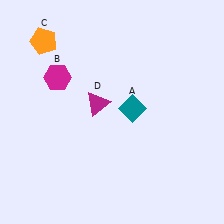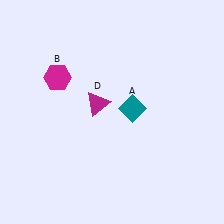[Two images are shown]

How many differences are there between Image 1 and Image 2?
There is 1 difference between the two images.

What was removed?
The orange pentagon (C) was removed in Image 2.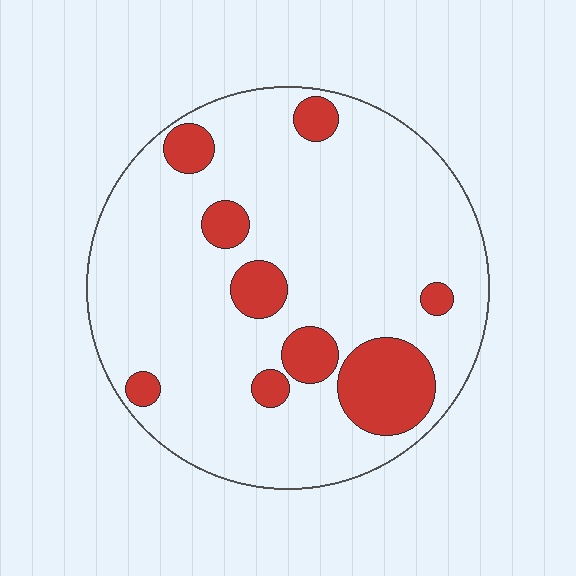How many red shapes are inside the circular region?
9.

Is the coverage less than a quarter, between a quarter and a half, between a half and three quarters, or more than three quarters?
Less than a quarter.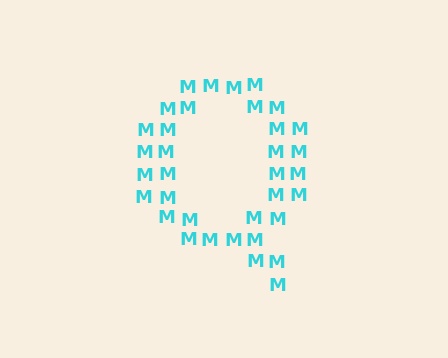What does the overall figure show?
The overall figure shows the letter Q.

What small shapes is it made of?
It is made of small letter M's.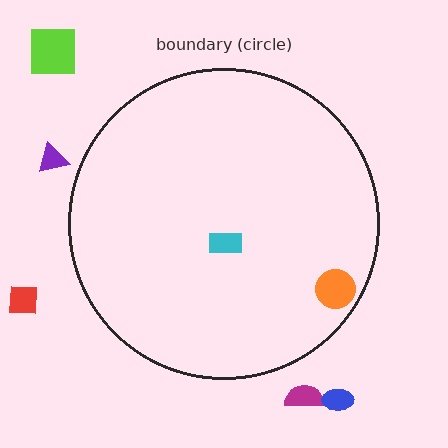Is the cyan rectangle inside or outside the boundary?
Inside.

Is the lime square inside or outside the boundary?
Outside.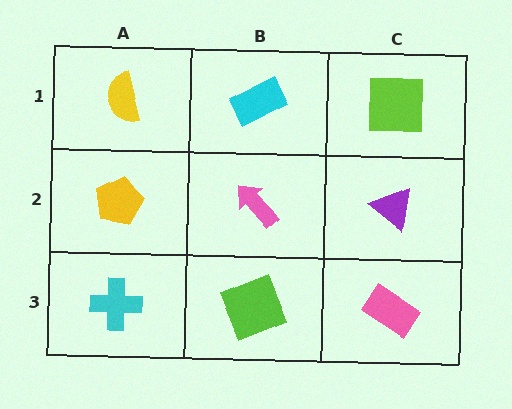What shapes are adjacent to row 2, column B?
A cyan rectangle (row 1, column B), a lime square (row 3, column B), a yellow pentagon (row 2, column A), a purple triangle (row 2, column C).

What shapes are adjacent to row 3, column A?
A yellow pentagon (row 2, column A), a lime square (row 3, column B).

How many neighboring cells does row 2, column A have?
3.